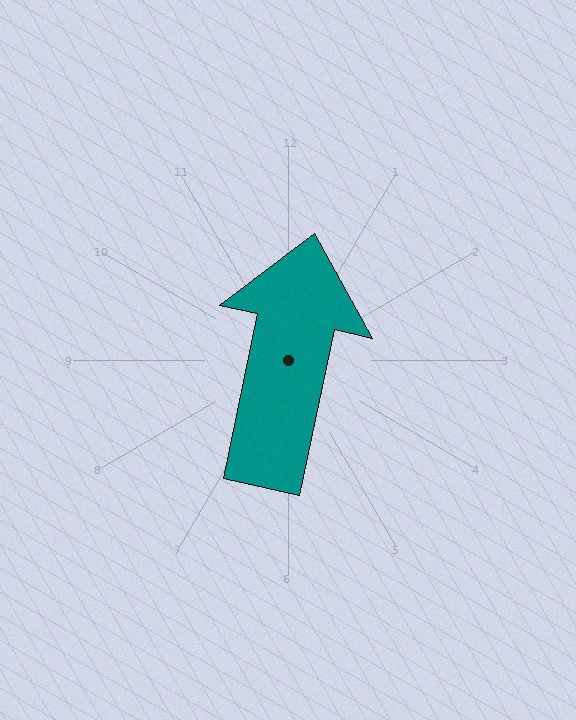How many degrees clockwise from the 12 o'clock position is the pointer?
Approximately 12 degrees.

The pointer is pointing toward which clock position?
Roughly 12 o'clock.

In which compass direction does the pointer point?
North.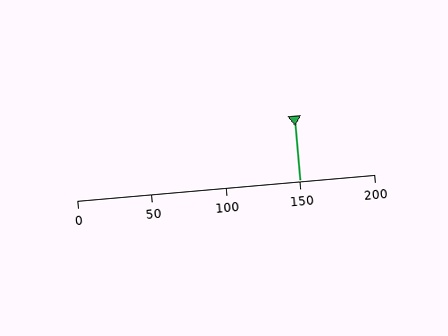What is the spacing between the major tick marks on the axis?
The major ticks are spaced 50 apart.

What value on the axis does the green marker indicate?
The marker indicates approximately 150.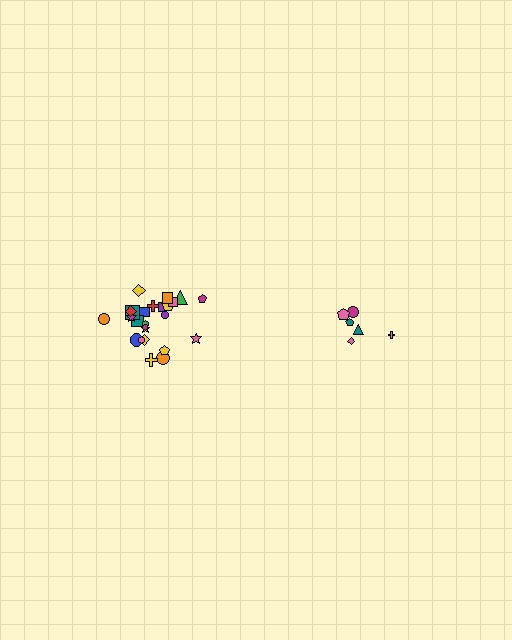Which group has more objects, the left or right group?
The left group.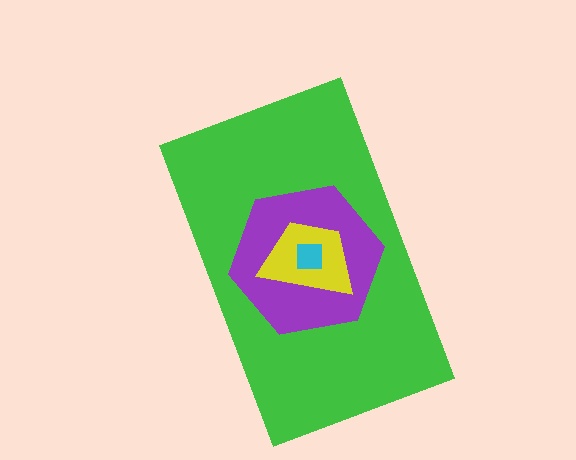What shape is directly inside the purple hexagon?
The yellow trapezoid.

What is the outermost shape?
The green rectangle.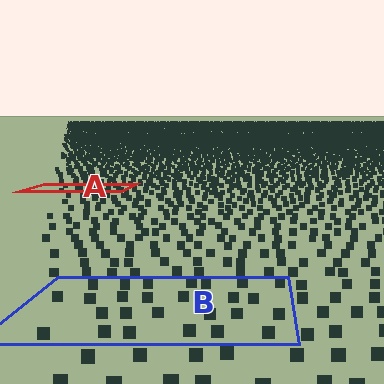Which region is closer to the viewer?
Region B is closer. The texture elements there are larger and more spread out.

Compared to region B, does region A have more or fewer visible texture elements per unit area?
Region A has more texture elements per unit area — they are packed more densely because it is farther away.